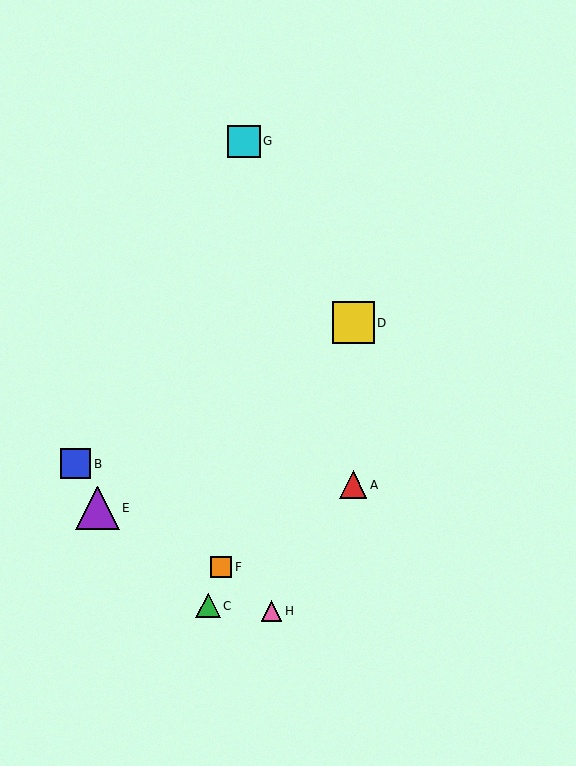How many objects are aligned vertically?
2 objects (A, D) are aligned vertically.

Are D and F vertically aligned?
No, D is at x≈353 and F is at x≈221.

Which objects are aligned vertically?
Objects A, D are aligned vertically.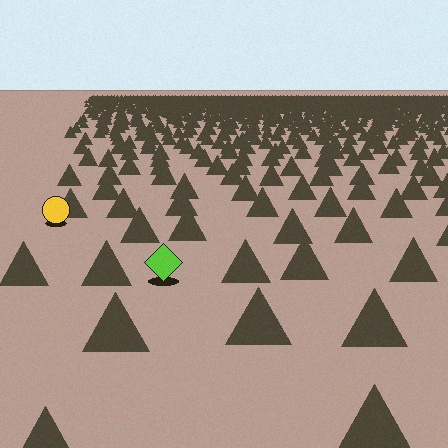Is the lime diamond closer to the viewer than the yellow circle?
Yes. The lime diamond is closer — you can tell from the texture gradient: the ground texture is coarser near it.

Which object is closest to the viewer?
The lime diamond is closest. The texture marks near it are larger and more spread out.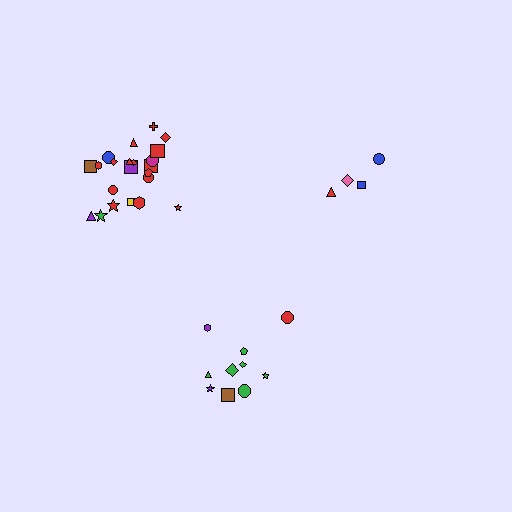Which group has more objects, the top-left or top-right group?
The top-left group.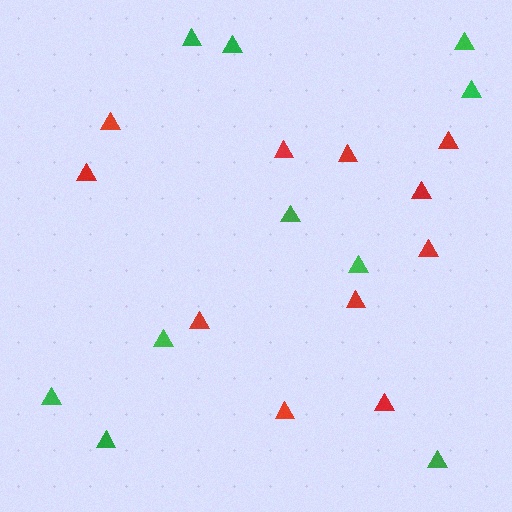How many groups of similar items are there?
There are 2 groups: one group of red triangles (11) and one group of green triangles (10).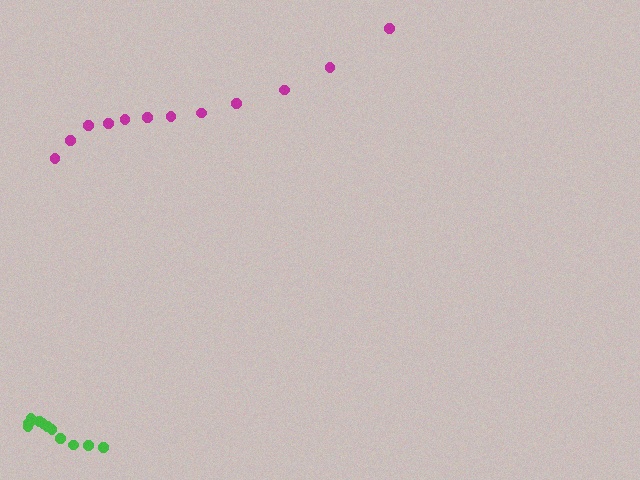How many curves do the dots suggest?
There are 2 distinct paths.